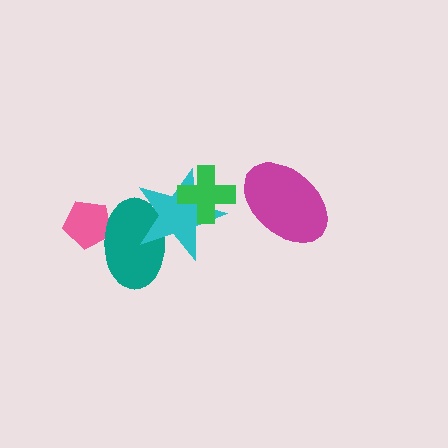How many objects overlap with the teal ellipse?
2 objects overlap with the teal ellipse.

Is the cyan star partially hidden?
Yes, it is partially covered by another shape.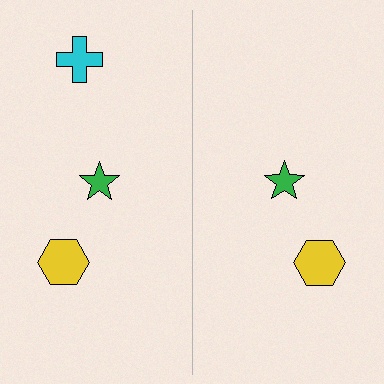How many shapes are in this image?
There are 5 shapes in this image.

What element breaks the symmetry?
A cyan cross is missing from the right side.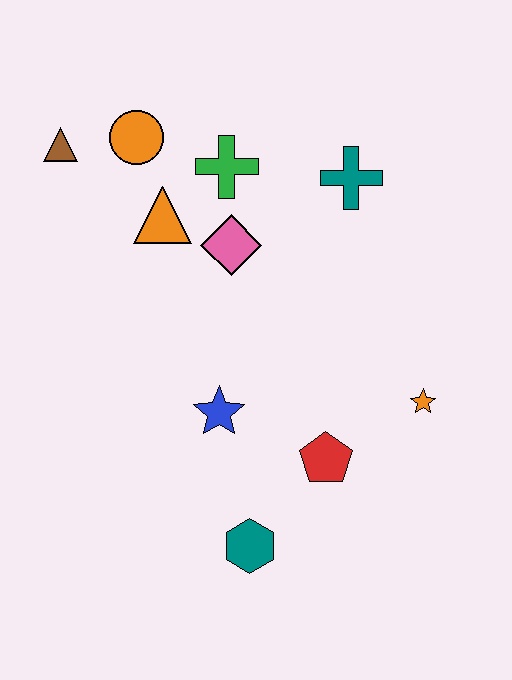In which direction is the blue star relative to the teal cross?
The blue star is below the teal cross.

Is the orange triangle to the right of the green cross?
No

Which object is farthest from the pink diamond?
The teal hexagon is farthest from the pink diamond.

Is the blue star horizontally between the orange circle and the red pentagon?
Yes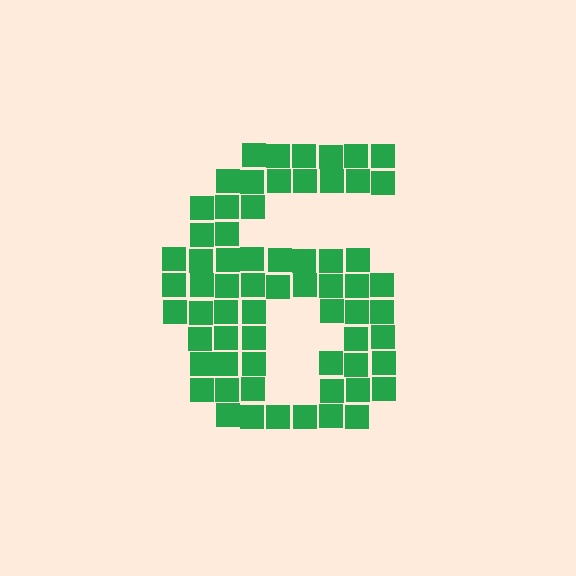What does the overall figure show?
The overall figure shows the digit 6.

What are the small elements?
The small elements are squares.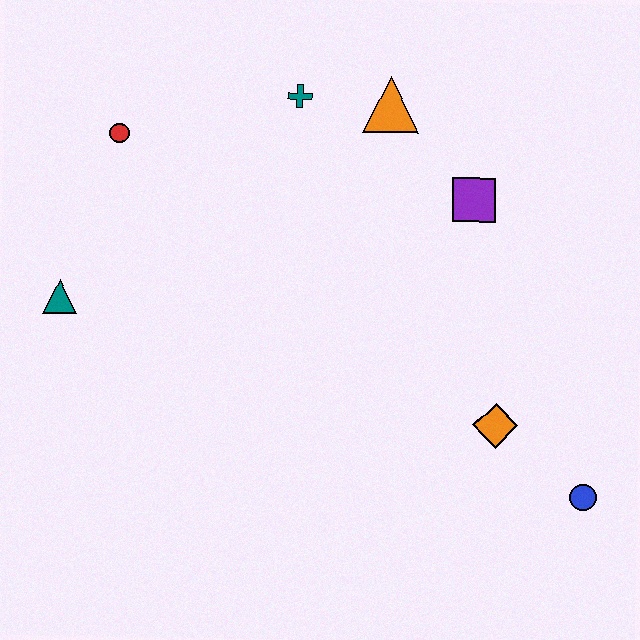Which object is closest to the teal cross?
The orange triangle is closest to the teal cross.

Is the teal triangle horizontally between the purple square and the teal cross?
No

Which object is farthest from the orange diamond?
The red circle is farthest from the orange diamond.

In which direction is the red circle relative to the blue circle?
The red circle is to the left of the blue circle.